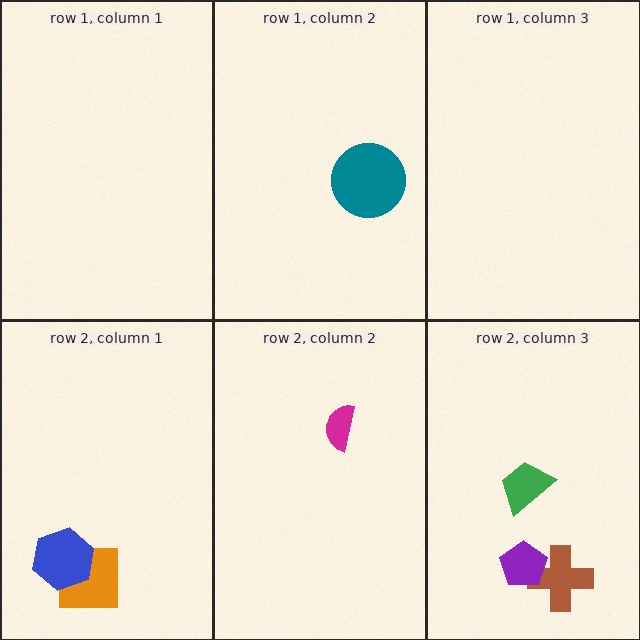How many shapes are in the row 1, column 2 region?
1.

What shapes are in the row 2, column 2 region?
The magenta semicircle.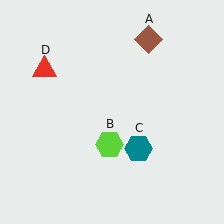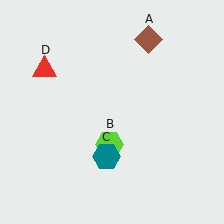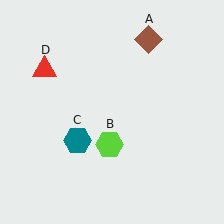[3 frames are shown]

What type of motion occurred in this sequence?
The teal hexagon (object C) rotated clockwise around the center of the scene.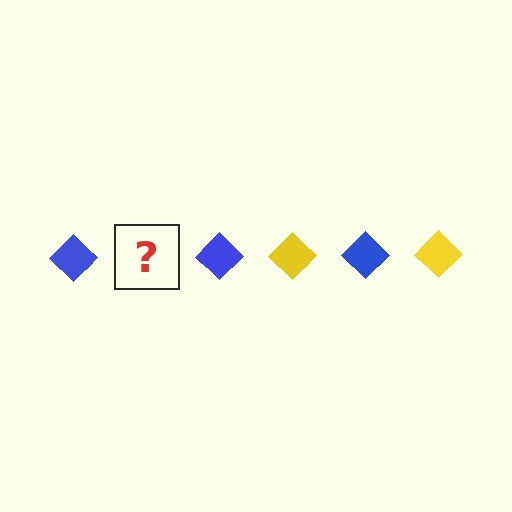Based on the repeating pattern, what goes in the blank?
The blank should be a yellow diamond.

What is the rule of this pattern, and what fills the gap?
The rule is that the pattern cycles through blue, yellow diamonds. The gap should be filled with a yellow diamond.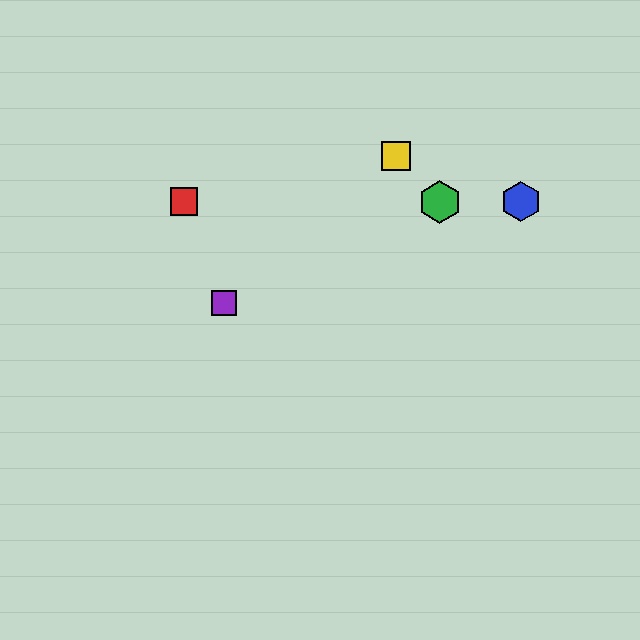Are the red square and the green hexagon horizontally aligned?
Yes, both are at y≈202.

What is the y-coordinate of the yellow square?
The yellow square is at y≈156.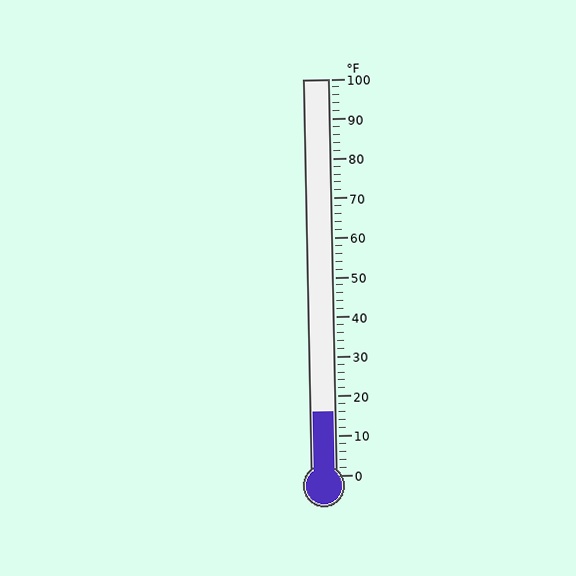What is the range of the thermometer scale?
The thermometer scale ranges from 0°F to 100°F.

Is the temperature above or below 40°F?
The temperature is below 40°F.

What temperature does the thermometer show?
The thermometer shows approximately 16°F.